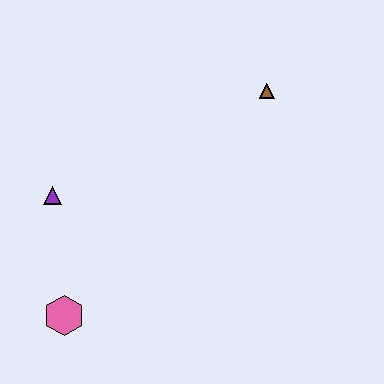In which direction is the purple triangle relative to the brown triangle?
The purple triangle is to the left of the brown triangle.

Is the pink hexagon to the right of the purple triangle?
Yes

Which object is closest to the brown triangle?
The purple triangle is closest to the brown triangle.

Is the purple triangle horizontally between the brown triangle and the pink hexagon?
No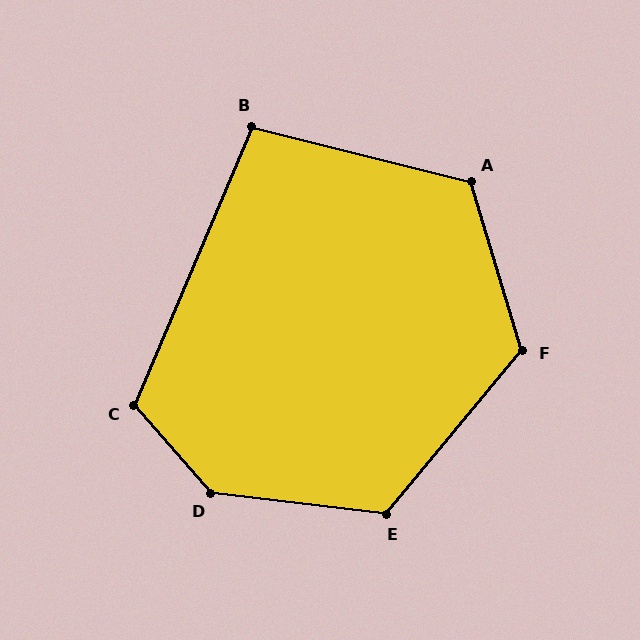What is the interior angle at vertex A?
Approximately 121 degrees (obtuse).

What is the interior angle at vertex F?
Approximately 123 degrees (obtuse).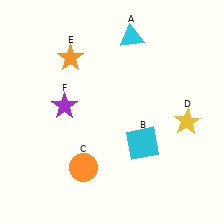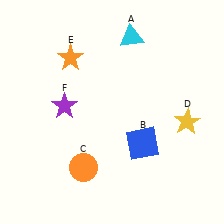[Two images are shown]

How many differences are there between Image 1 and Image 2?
There is 1 difference between the two images.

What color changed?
The square (B) changed from cyan in Image 1 to blue in Image 2.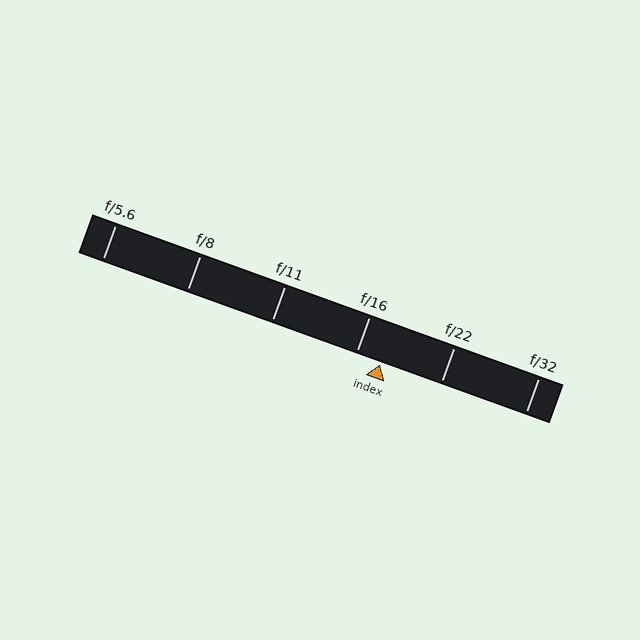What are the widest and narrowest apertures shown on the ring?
The widest aperture shown is f/5.6 and the narrowest is f/32.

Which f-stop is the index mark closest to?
The index mark is closest to f/16.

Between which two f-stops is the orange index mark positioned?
The index mark is between f/16 and f/22.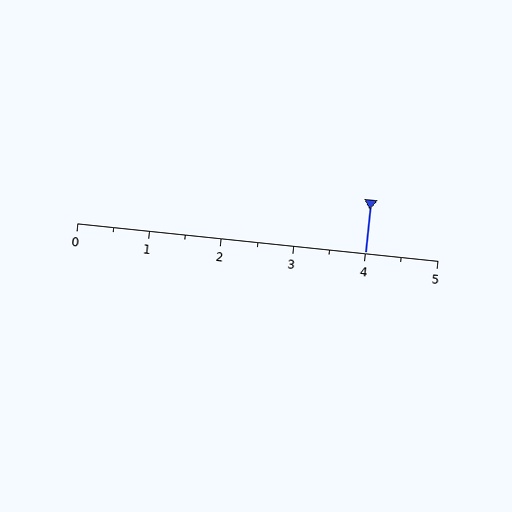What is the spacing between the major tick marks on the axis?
The major ticks are spaced 1 apart.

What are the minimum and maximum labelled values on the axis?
The axis runs from 0 to 5.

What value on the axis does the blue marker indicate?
The marker indicates approximately 4.